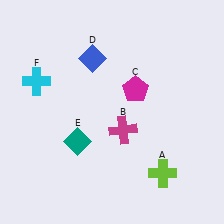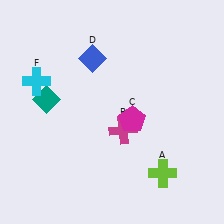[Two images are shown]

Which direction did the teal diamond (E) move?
The teal diamond (E) moved up.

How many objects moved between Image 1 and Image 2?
2 objects moved between the two images.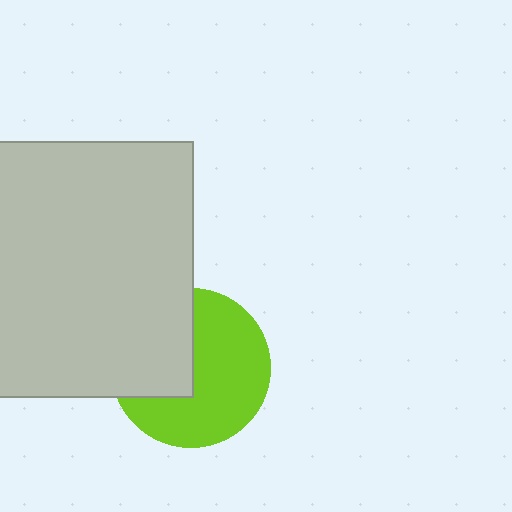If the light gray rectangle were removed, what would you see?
You would see the complete lime circle.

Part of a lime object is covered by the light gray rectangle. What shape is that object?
It is a circle.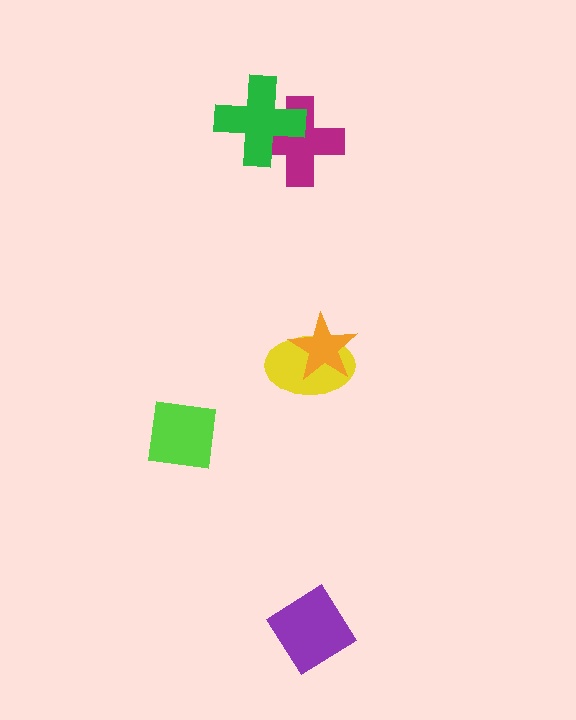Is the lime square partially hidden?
No, no other shape covers it.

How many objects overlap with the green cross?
1 object overlaps with the green cross.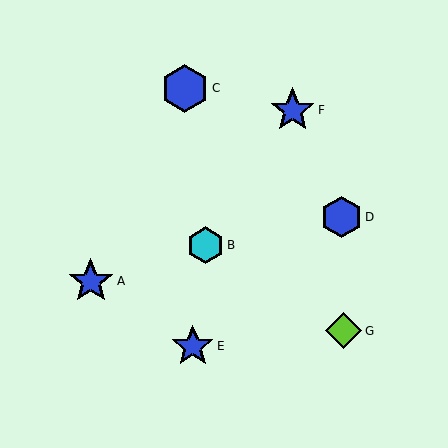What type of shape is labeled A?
Shape A is a blue star.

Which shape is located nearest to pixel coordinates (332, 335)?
The lime diamond (labeled G) at (344, 331) is nearest to that location.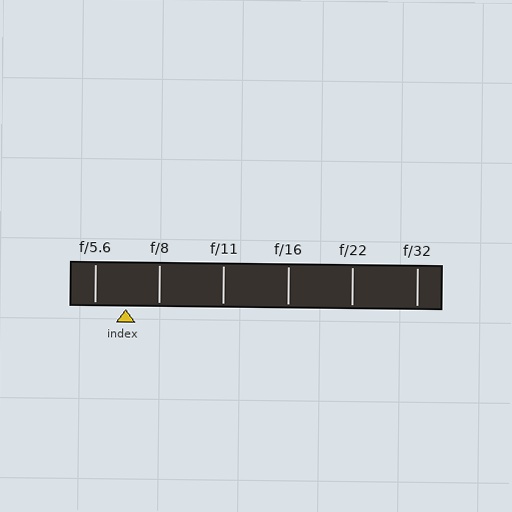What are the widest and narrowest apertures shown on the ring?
The widest aperture shown is f/5.6 and the narrowest is f/32.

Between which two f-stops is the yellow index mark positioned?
The index mark is between f/5.6 and f/8.